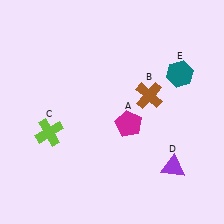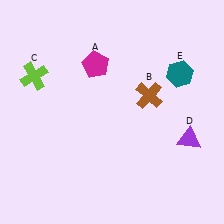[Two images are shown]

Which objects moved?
The objects that moved are: the magenta pentagon (A), the lime cross (C), the purple triangle (D).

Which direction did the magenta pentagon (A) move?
The magenta pentagon (A) moved up.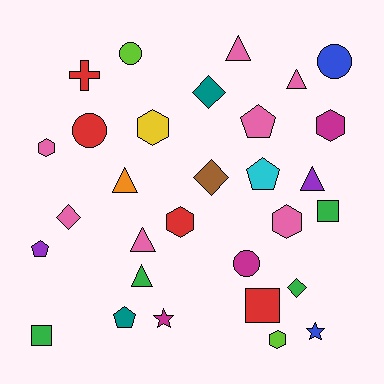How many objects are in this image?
There are 30 objects.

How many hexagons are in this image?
There are 6 hexagons.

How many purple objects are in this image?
There are 2 purple objects.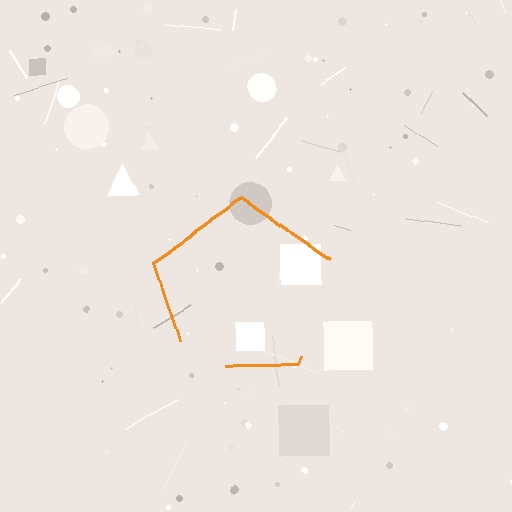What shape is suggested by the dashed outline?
The dashed outline suggests a pentagon.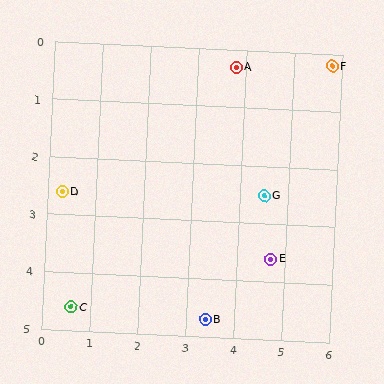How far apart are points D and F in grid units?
Points D and F are about 6.0 grid units apart.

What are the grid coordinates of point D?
Point D is at approximately (0.3, 2.6).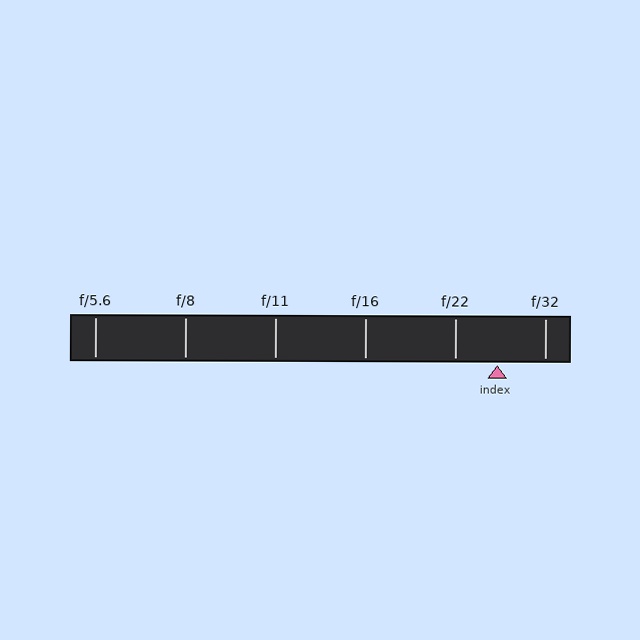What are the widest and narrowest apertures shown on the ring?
The widest aperture shown is f/5.6 and the narrowest is f/32.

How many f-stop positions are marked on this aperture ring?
There are 6 f-stop positions marked.